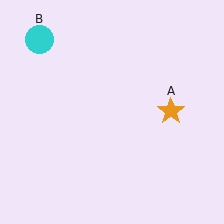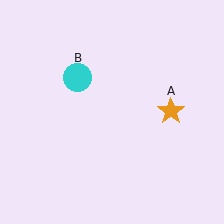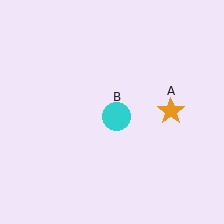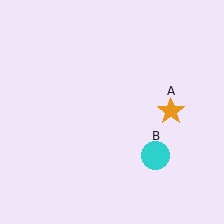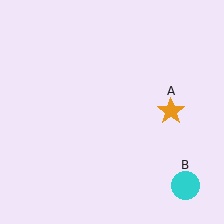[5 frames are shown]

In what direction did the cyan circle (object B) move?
The cyan circle (object B) moved down and to the right.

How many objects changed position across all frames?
1 object changed position: cyan circle (object B).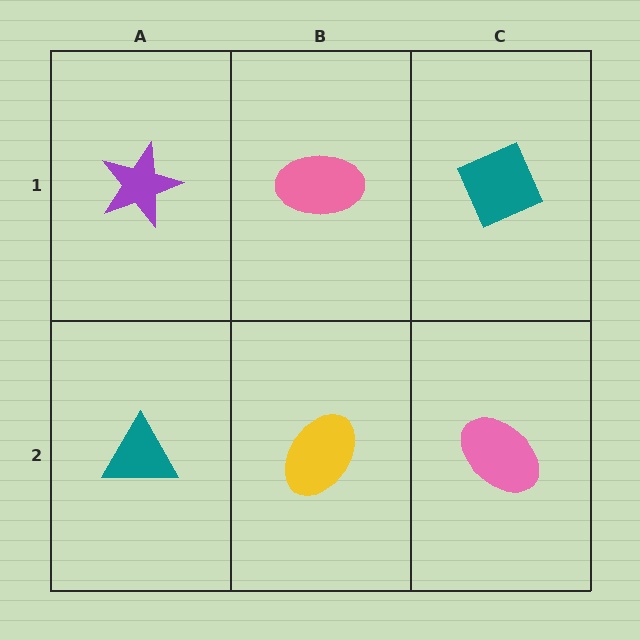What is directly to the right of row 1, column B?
A teal diamond.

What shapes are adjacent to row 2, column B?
A pink ellipse (row 1, column B), a teal triangle (row 2, column A), a pink ellipse (row 2, column C).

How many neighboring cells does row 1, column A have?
2.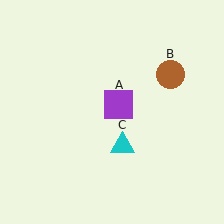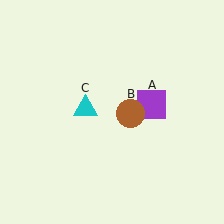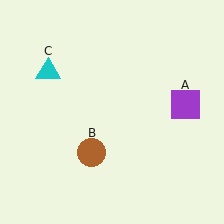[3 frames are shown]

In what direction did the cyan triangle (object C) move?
The cyan triangle (object C) moved up and to the left.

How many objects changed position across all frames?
3 objects changed position: purple square (object A), brown circle (object B), cyan triangle (object C).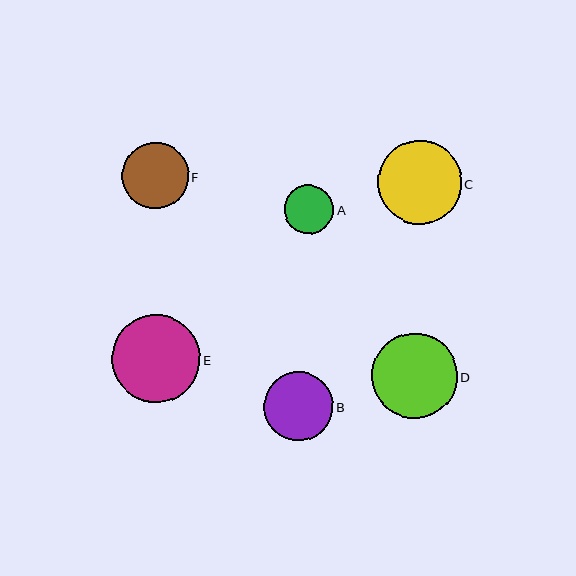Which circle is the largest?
Circle E is the largest with a size of approximately 88 pixels.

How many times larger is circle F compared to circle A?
Circle F is approximately 1.4 times the size of circle A.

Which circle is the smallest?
Circle A is the smallest with a size of approximately 49 pixels.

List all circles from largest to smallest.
From largest to smallest: E, D, C, B, F, A.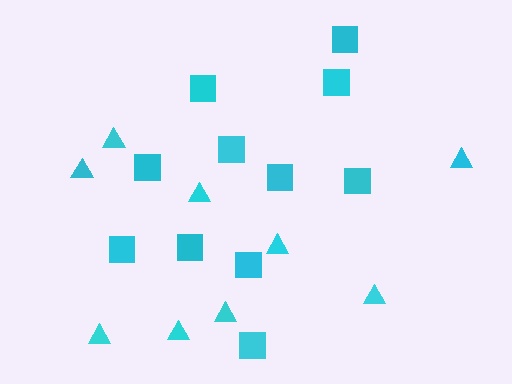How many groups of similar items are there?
There are 2 groups: one group of triangles (9) and one group of squares (11).